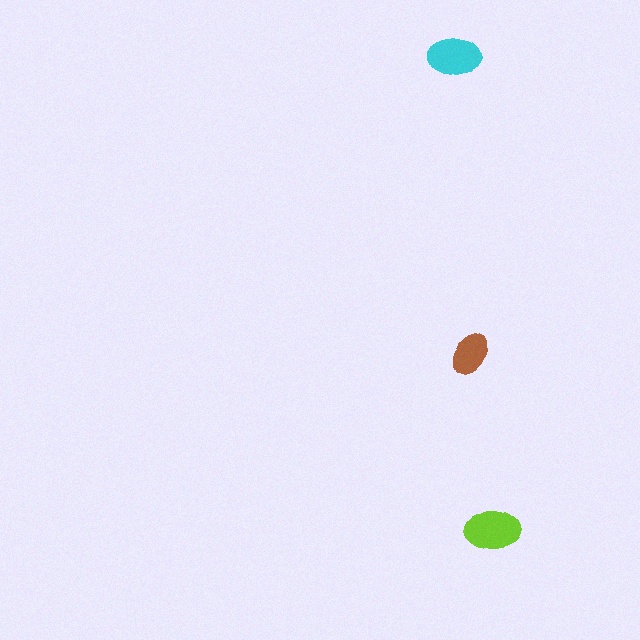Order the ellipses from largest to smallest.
the lime one, the cyan one, the brown one.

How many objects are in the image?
There are 3 objects in the image.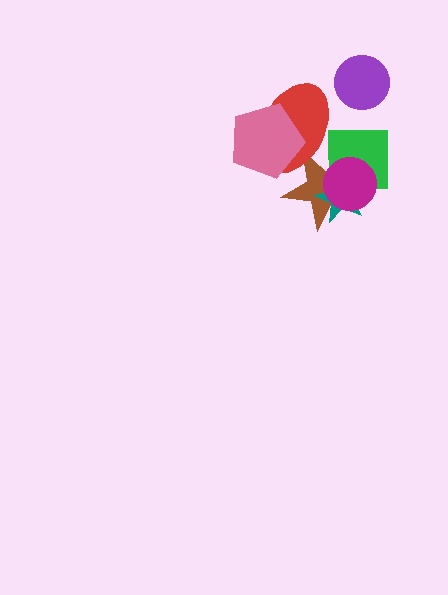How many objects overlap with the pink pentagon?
1 object overlaps with the pink pentagon.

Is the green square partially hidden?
Yes, it is partially covered by another shape.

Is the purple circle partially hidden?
No, no other shape covers it.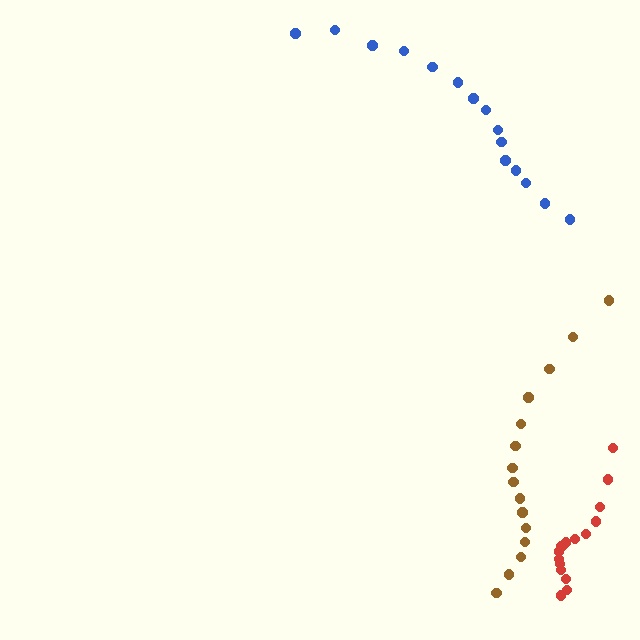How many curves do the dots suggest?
There are 3 distinct paths.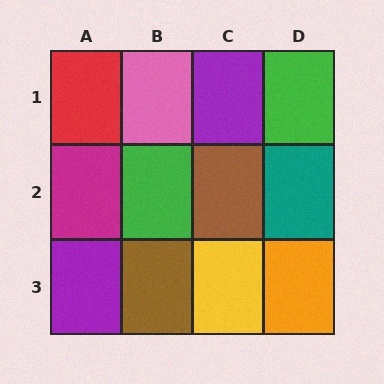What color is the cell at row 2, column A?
Magenta.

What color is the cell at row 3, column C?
Yellow.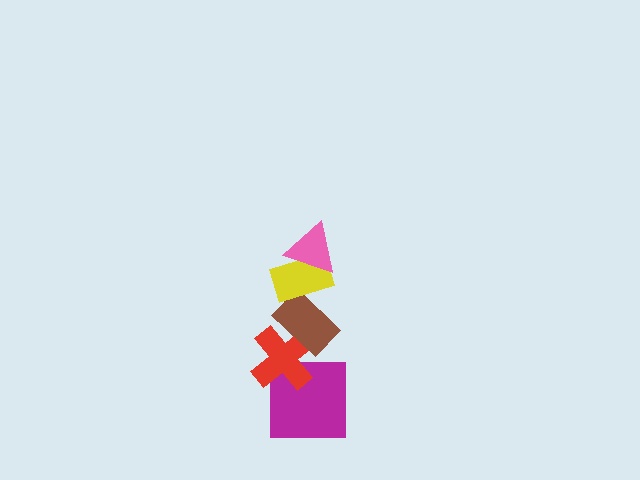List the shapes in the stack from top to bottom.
From top to bottom: the pink triangle, the yellow rectangle, the brown rectangle, the red cross, the magenta square.